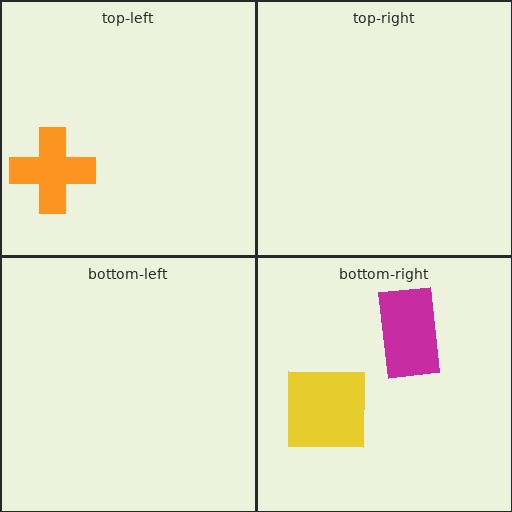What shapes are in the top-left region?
The orange cross.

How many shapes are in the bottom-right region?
2.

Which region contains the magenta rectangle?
The bottom-right region.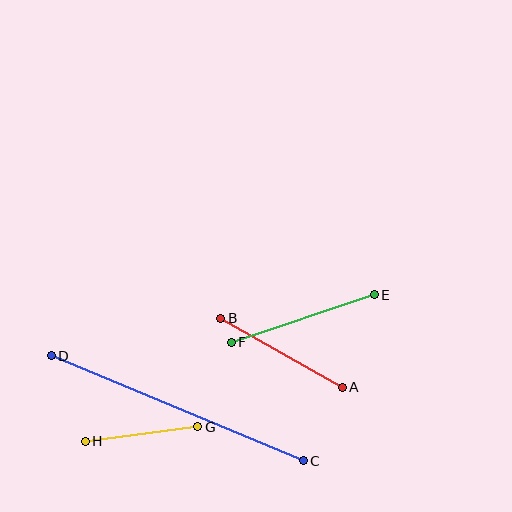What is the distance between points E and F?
The distance is approximately 150 pixels.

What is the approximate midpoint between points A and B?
The midpoint is at approximately (282, 353) pixels.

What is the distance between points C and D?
The distance is approximately 273 pixels.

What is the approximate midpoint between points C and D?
The midpoint is at approximately (177, 408) pixels.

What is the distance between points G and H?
The distance is approximately 113 pixels.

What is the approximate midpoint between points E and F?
The midpoint is at approximately (303, 319) pixels.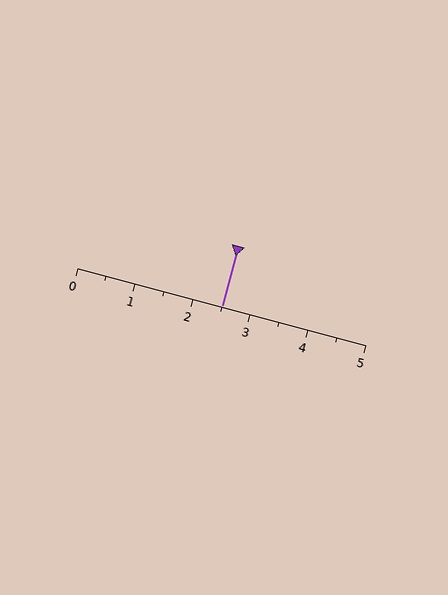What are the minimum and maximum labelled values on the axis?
The axis runs from 0 to 5.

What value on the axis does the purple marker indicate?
The marker indicates approximately 2.5.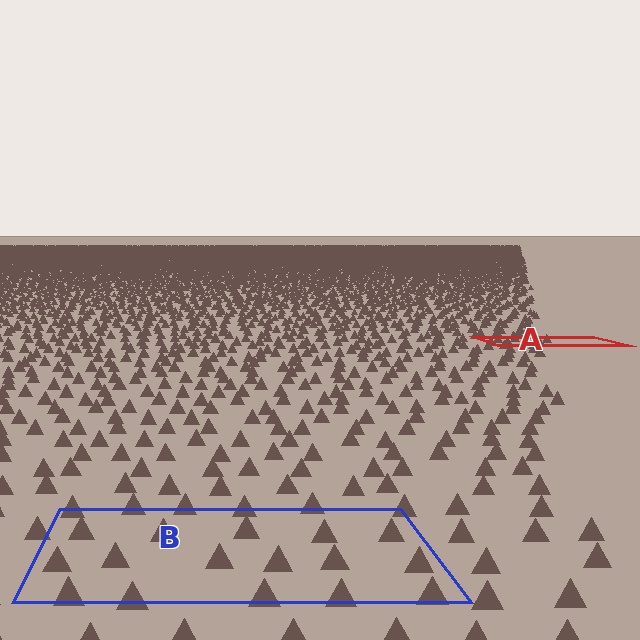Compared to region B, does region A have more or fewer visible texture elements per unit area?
Region A has more texture elements per unit area — they are packed more densely because it is farther away.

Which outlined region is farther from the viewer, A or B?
Region A is farther from the viewer — the texture elements inside it appear smaller and more densely packed.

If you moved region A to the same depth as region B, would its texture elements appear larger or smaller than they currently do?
They would appear larger. At a closer depth, the same texture elements are projected at a bigger on-screen size.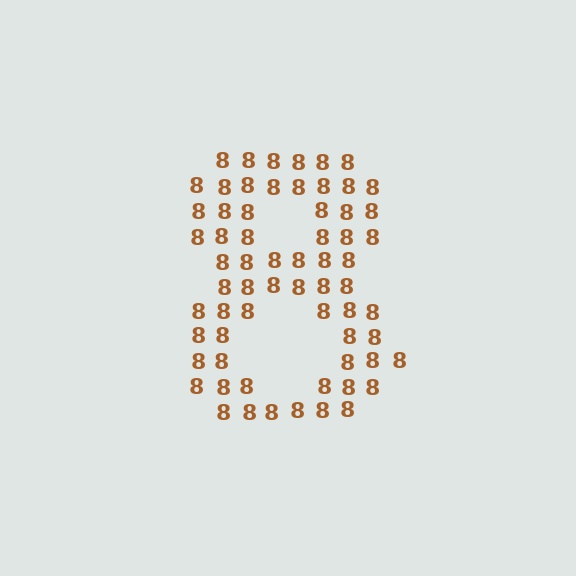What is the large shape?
The large shape is the digit 8.